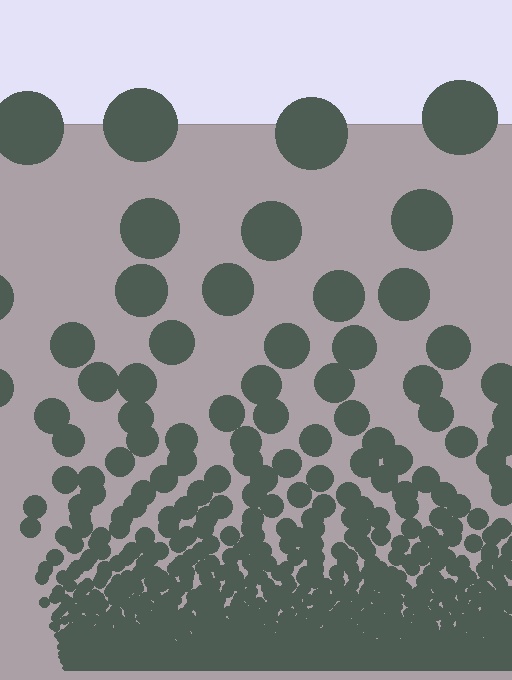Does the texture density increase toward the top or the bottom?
Density increases toward the bottom.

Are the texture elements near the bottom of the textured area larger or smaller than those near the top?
Smaller. The gradient is inverted — elements near the bottom are smaller and denser.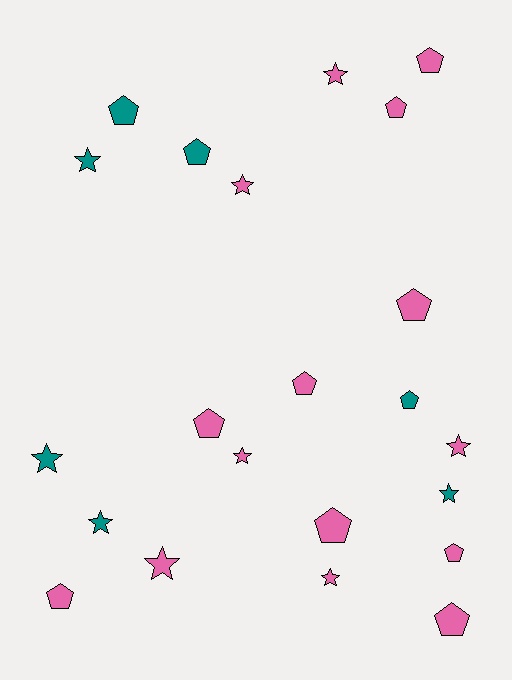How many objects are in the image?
There are 22 objects.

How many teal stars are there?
There are 4 teal stars.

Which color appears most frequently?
Pink, with 15 objects.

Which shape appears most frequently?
Pentagon, with 12 objects.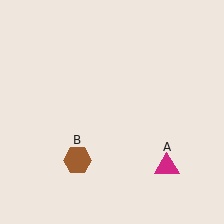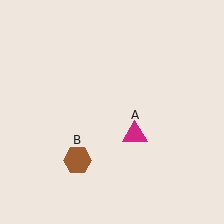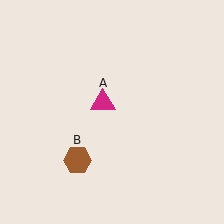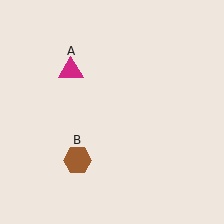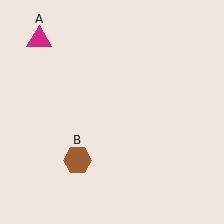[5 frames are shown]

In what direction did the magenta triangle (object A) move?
The magenta triangle (object A) moved up and to the left.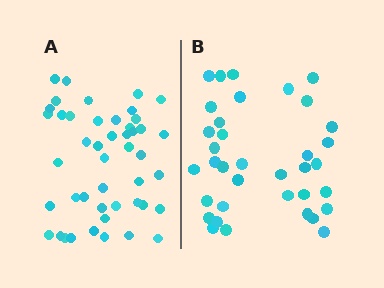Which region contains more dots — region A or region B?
Region A (the left region) has more dots.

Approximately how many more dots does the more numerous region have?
Region A has roughly 10 or so more dots than region B.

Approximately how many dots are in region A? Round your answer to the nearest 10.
About 50 dots. (The exact count is 46, which rounds to 50.)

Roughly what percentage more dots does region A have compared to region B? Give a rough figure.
About 30% more.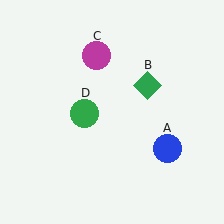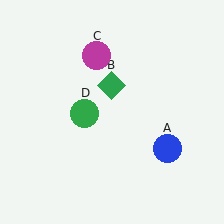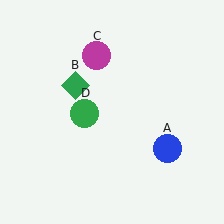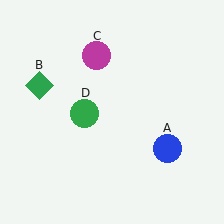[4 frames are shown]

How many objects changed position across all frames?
1 object changed position: green diamond (object B).